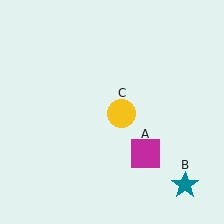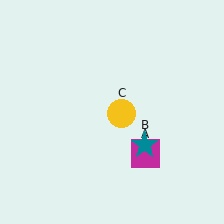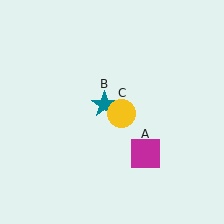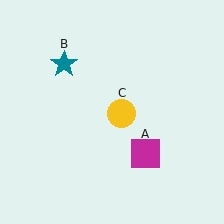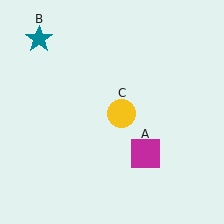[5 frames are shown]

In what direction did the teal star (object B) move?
The teal star (object B) moved up and to the left.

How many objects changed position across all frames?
1 object changed position: teal star (object B).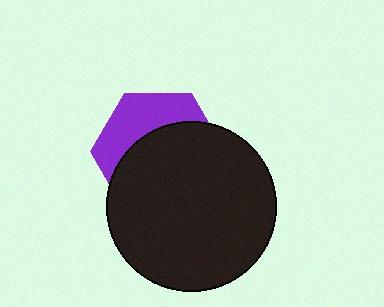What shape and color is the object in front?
The object in front is a black circle.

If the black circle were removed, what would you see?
You would see the complete purple hexagon.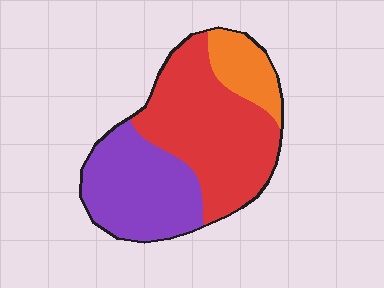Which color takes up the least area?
Orange, at roughly 15%.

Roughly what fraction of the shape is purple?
Purple covers 36% of the shape.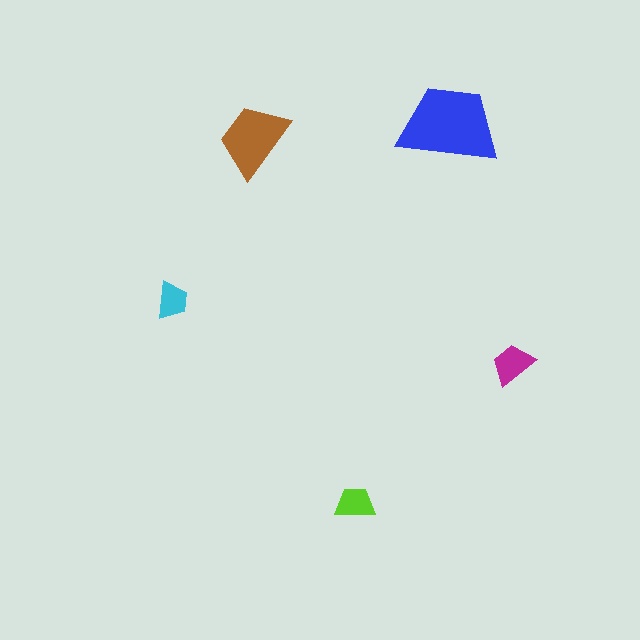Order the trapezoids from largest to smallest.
the blue one, the brown one, the magenta one, the lime one, the cyan one.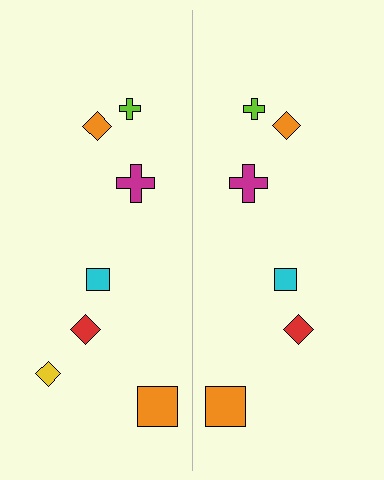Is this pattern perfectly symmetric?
No, the pattern is not perfectly symmetric. A yellow diamond is missing from the right side.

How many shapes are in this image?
There are 13 shapes in this image.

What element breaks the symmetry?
A yellow diamond is missing from the right side.